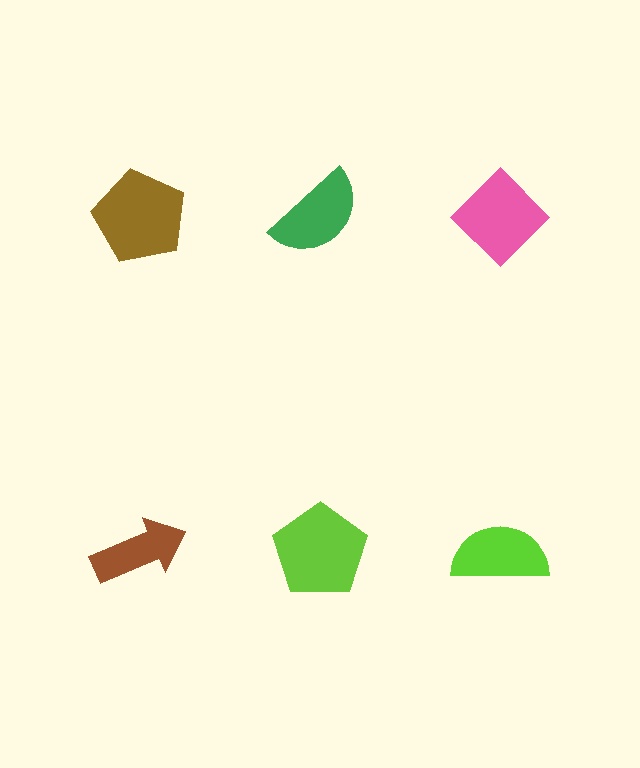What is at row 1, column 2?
A green semicircle.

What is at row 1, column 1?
A brown pentagon.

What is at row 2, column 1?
A brown arrow.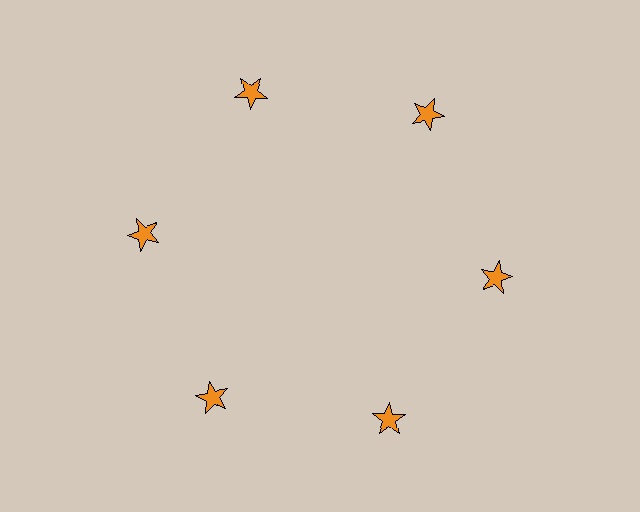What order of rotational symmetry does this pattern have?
This pattern has 6-fold rotational symmetry.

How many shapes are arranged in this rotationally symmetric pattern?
There are 6 shapes, arranged in 6 groups of 1.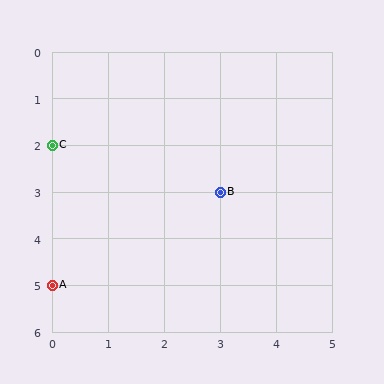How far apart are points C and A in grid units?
Points C and A are 3 rows apart.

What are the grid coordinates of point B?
Point B is at grid coordinates (3, 3).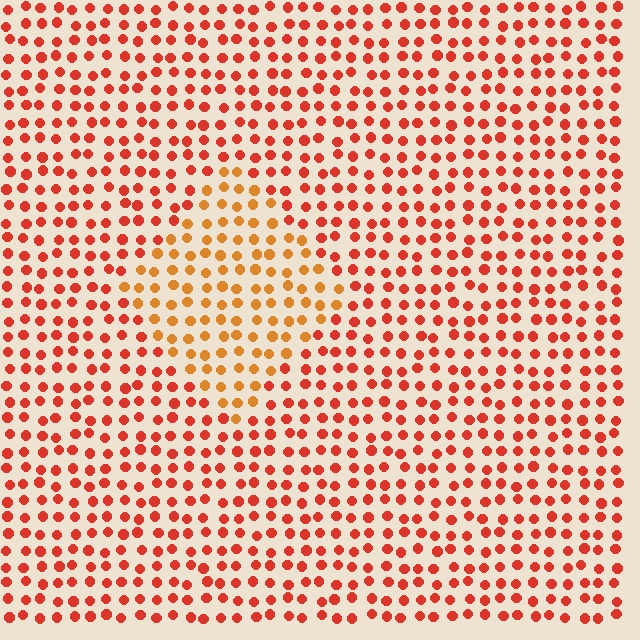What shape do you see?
I see a diamond.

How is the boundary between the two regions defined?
The boundary is defined purely by a slight shift in hue (about 28 degrees). Spacing, size, and orientation are identical on both sides.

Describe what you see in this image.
The image is filled with small red elements in a uniform arrangement. A diamond-shaped region is visible where the elements are tinted to a slightly different hue, forming a subtle color boundary.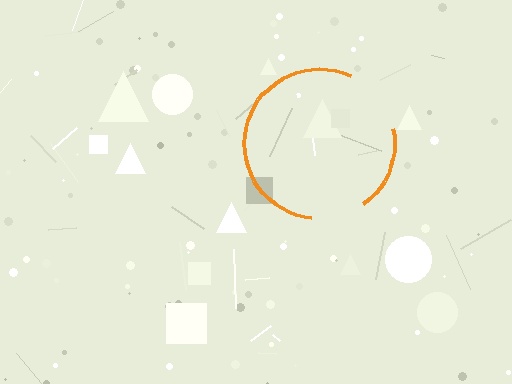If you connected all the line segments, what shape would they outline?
They would outline a circle.